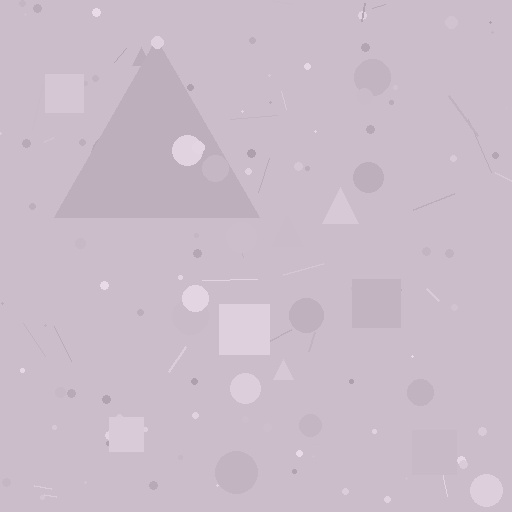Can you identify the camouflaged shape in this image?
The camouflaged shape is a triangle.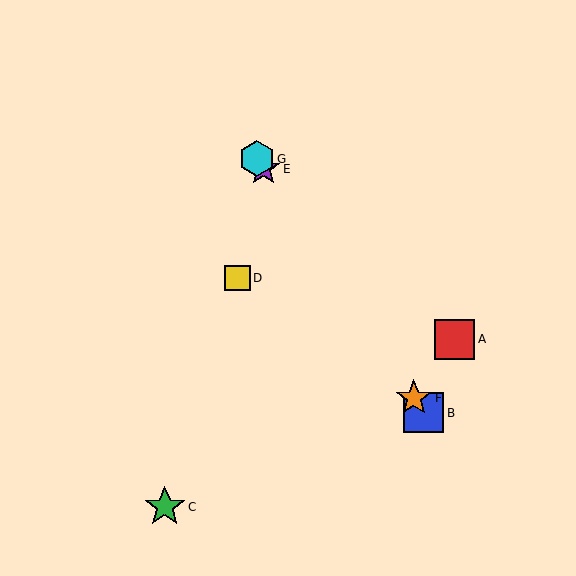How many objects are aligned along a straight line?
4 objects (B, E, F, G) are aligned along a straight line.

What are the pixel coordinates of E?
Object E is at (263, 169).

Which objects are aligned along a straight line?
Objects B, E, F, G are aligned along a straight line.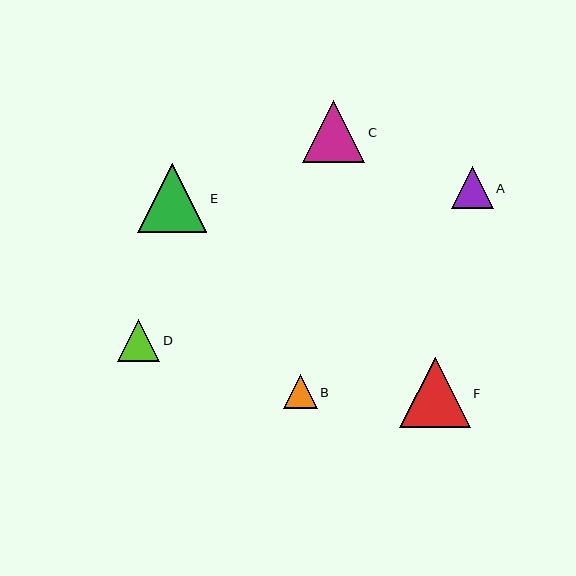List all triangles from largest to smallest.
From largest to smallest: F, E, C, D, A, B.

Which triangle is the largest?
Triangle F is the largest with a size of approximately 70 pixels.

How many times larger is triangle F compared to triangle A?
Triangle F is approximately 1.7 times the size of triangle A.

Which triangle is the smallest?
Triangle B is the smallest with a size of approximately 34 pixels.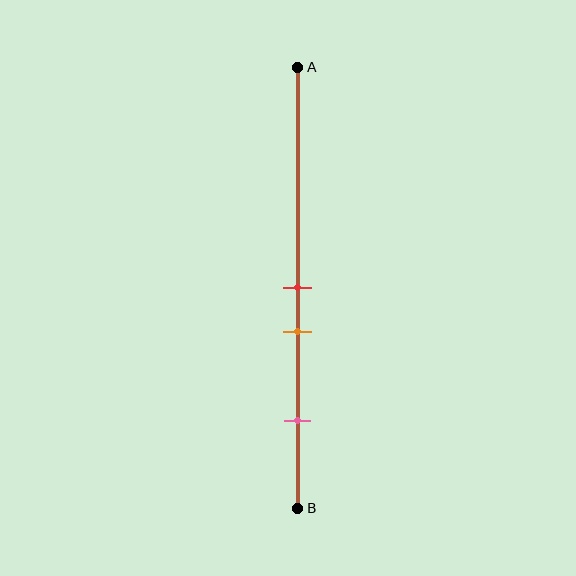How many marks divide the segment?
There are 3 marks dividing the segment.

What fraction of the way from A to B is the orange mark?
The orange mark is approximately 60% (0.6) of the way from A to B.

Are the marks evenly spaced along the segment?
No, the marks are not evenly spaced.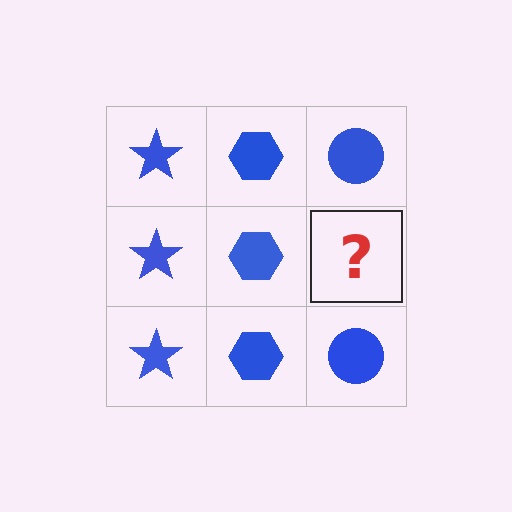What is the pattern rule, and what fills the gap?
The rule is that each column has a consistent shape. The gap should be filled with a blue circle.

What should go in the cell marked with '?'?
The missing cell should contain a blue circle.